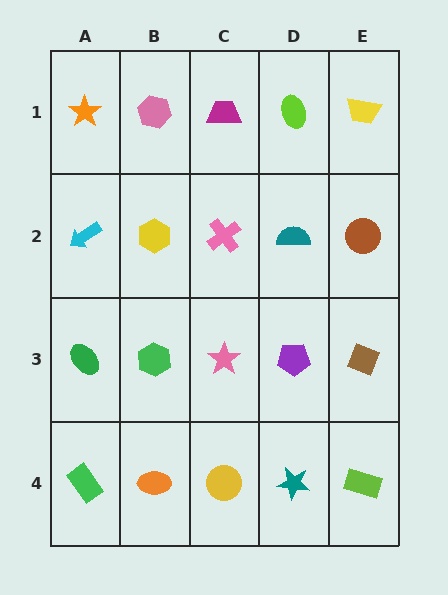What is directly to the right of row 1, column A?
A pink hexagon.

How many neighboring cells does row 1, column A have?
2.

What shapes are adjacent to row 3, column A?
A cyan arrow (row 2, column A), a green rectangle (row 4, column A), a green hexagon (row 3, column B).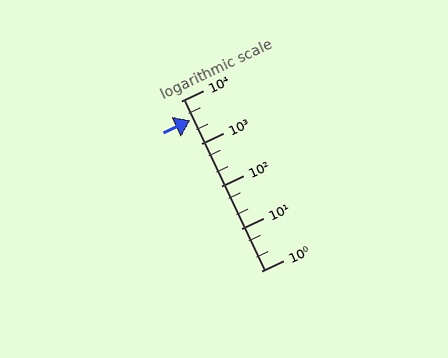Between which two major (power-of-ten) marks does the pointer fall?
The pointer is between 1000 and 10000.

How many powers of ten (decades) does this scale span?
The scale spans 4 decades, from 1 to 10000.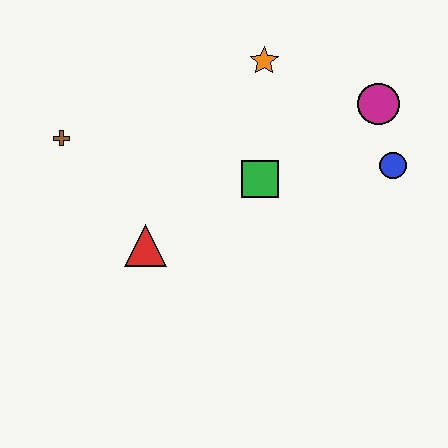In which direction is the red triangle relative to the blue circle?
The red triangle is to the left of the blue circle.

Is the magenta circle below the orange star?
Yes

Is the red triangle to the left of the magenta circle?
Yes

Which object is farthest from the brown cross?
The blue circle is farthest from the brown cross.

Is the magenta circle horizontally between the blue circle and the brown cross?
Yes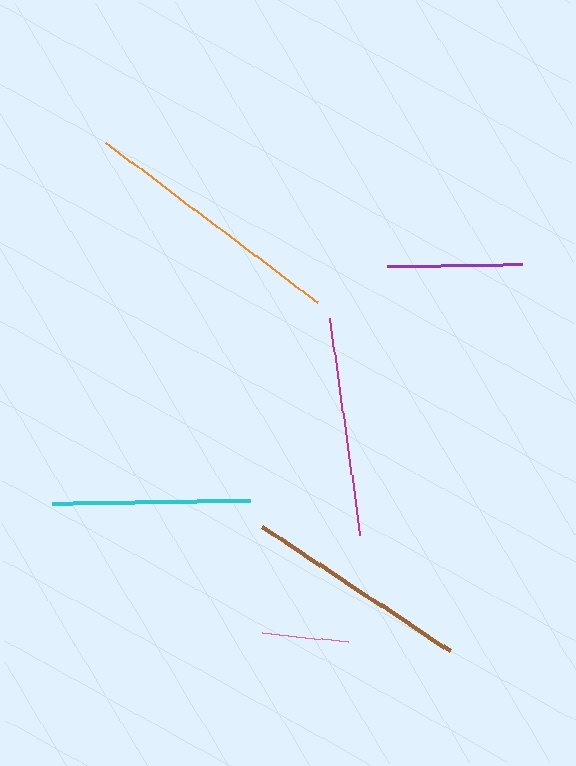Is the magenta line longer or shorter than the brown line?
The brown line is longer than the magenta line.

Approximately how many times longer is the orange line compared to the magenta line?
The orange line is approximately 1.2 times the length of the magenta line.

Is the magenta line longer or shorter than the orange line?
The orange line is longer than the magenta line.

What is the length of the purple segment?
The purple segment is approximately 135 pixels long.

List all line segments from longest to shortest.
From longest to shortest: orange, brown, magenta, cyan, purple, pink.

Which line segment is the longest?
The orange line is the longest at approximately 266 pixels.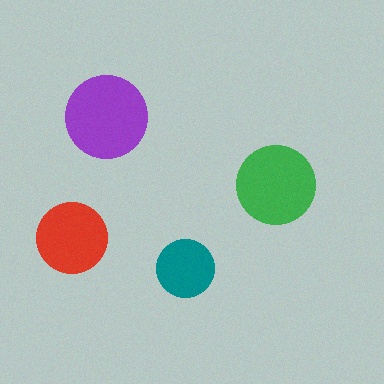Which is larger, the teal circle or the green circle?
The green one.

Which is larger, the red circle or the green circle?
The green one.